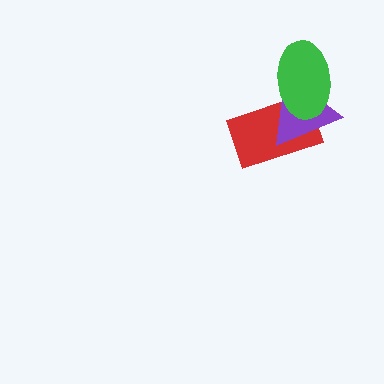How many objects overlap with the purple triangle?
2 objects overlap with the purple triangle.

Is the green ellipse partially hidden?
No, no other shape covers it.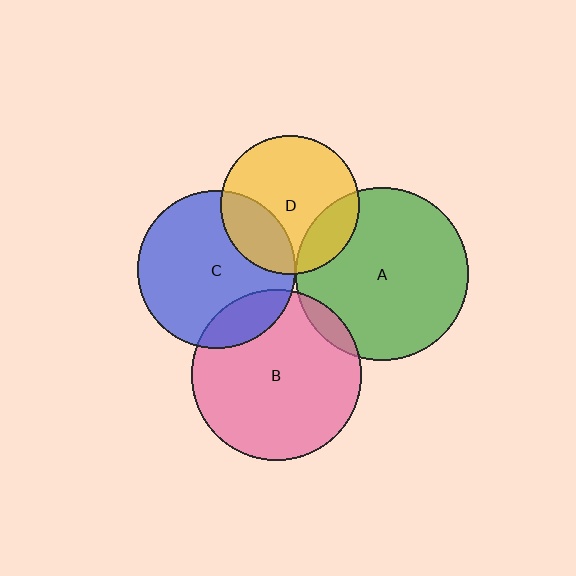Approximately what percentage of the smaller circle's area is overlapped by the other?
Approximately 20%.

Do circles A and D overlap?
Yes.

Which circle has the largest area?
Circle A (green).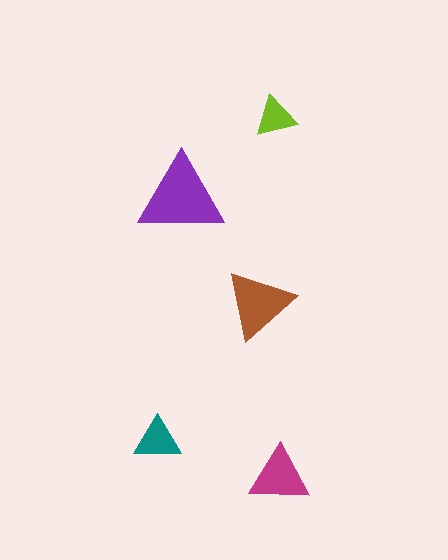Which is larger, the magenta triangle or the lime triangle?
The magenta one.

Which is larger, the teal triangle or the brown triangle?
The brown one.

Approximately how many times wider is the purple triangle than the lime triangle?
About 2 times wider.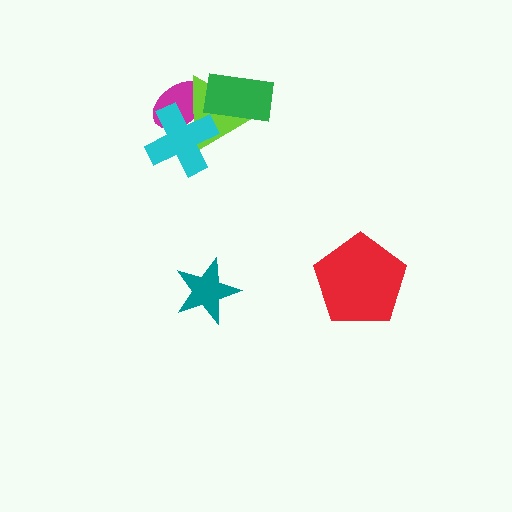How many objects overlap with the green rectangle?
1 object overlaps with the green rectangle.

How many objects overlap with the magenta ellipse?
2 objects overlap with the magenta ellipse.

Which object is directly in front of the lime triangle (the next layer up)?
The green rectangle is directly in front of the lime triangle.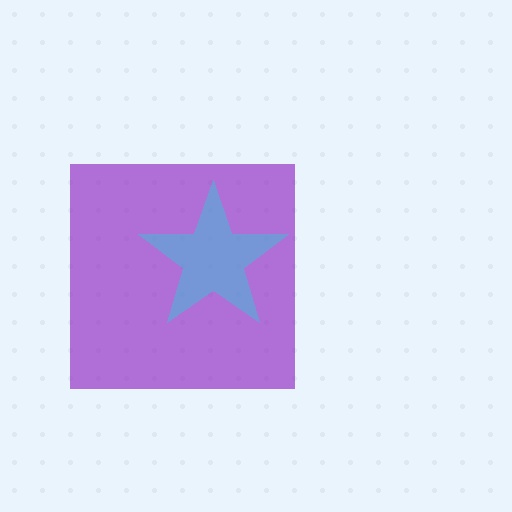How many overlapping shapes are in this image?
There are 2 overlapping shapes in the image.